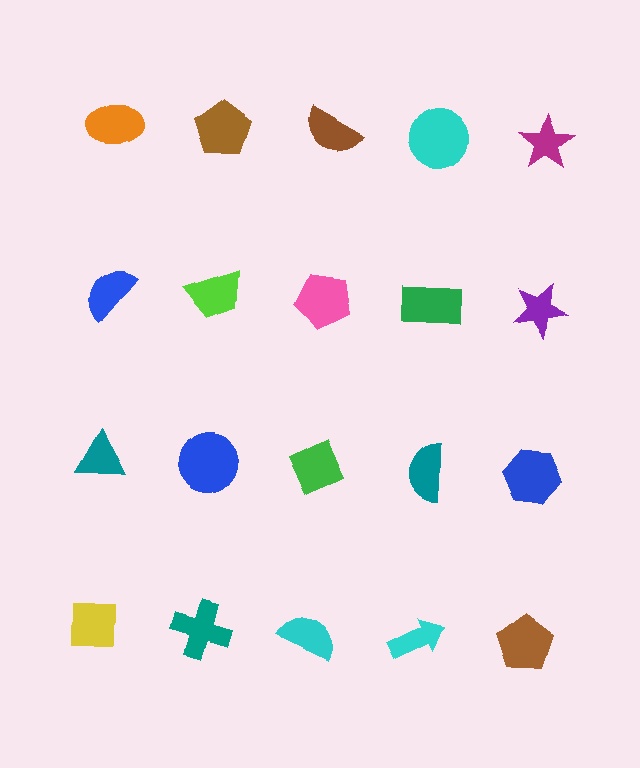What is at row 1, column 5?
A magenta star.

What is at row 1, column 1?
An orange ellipse.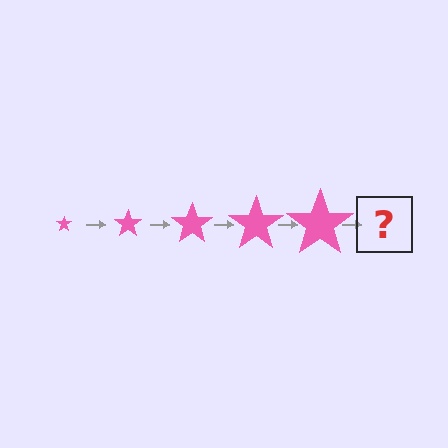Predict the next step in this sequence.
The next step is a pink star, larger than the previous one.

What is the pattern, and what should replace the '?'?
The pattern is that the star gets progressively larger each step. The '?' should be a pink star, larger than the previous one.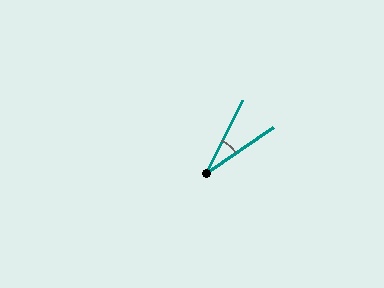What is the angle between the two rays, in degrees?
Approximately 29 degrees.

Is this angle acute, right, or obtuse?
It is acute.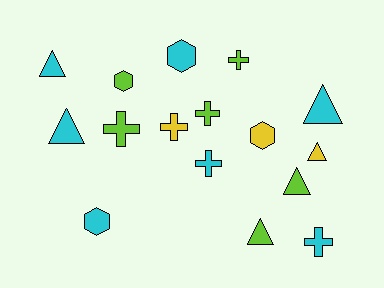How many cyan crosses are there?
There are 2 cyan crosses.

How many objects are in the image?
There are 16 objects.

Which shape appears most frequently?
Triangle, with 6 objects.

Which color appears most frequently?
Cyan, with 7 objects.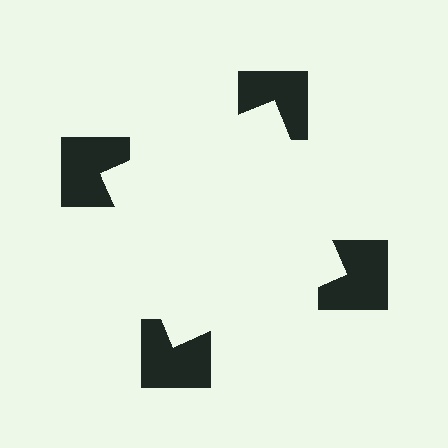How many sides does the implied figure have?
4 sides.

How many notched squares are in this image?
There are 4 — one at each vertex of the illusory square.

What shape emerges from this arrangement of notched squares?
An illusory square — its edges are inferred from the aligned wedge cuts in the notched squares, not physically drawn.